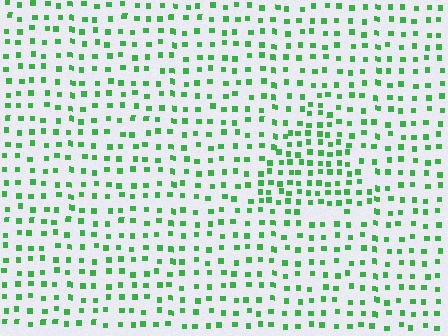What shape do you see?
I see a triangle.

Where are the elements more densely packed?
The elements are more densely packed inside the triangle boundary.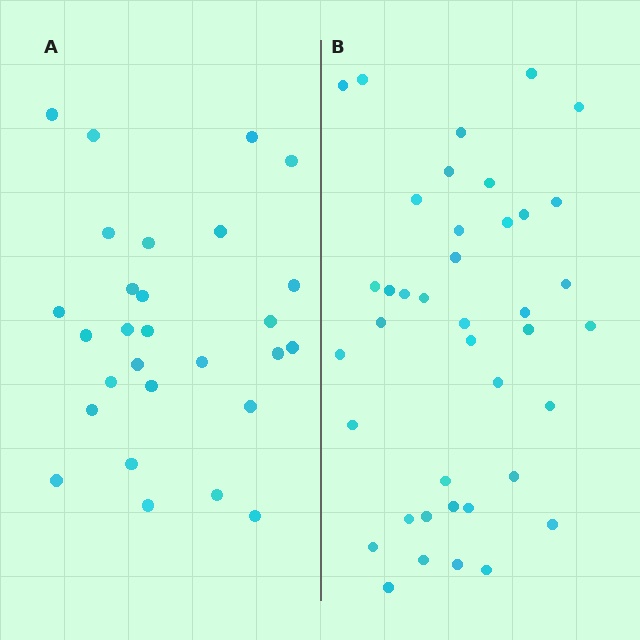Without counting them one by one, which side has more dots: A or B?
Region B (the right region) has more dots.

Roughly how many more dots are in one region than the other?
Region B has roughly 12 or so more dots than region A.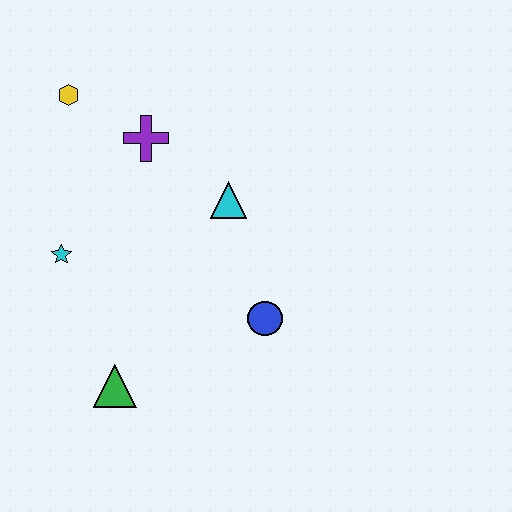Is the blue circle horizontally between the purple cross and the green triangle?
No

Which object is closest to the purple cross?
The yellow hexagon is closest to the purple cross.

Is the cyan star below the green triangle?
No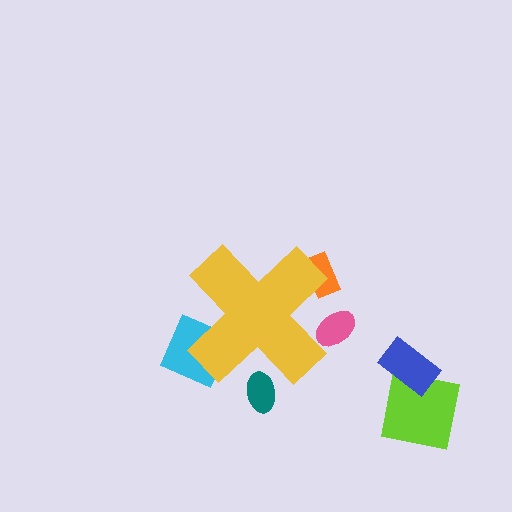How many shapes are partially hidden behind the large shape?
4 shapes are partially hidden.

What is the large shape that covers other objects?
A yellow cross.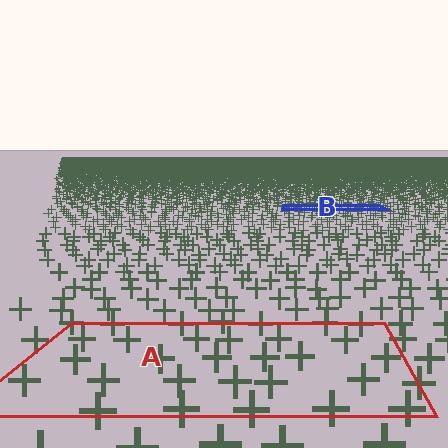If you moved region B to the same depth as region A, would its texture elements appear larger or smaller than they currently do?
They would appear larger. At a closer depth, the same texture elements are projected at a bigger on-screen size.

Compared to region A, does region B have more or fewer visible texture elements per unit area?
Region B has more texture elements per unit area — they are packed more densely because it is farther away.